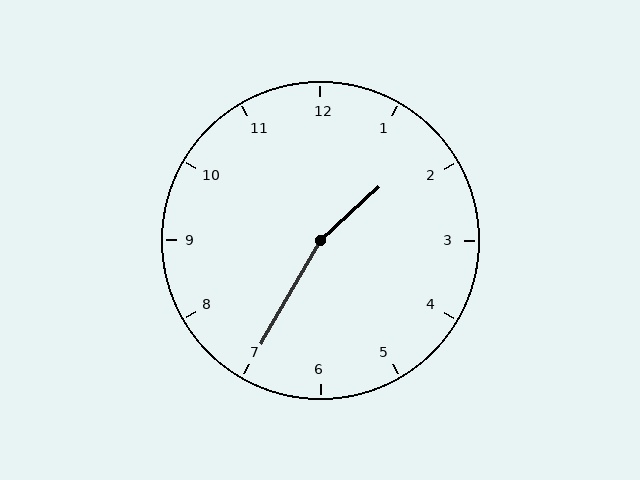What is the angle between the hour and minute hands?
Approximately 162 degrees.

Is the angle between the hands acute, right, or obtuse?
It is obtuse.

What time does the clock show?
1:35.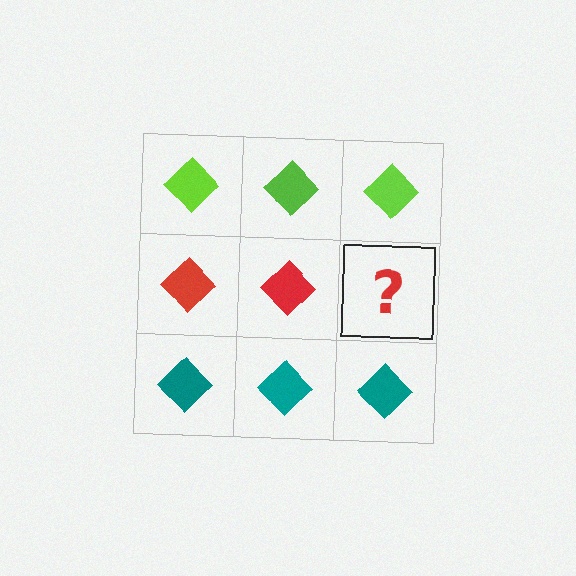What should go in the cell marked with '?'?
The missing cell should contain a red diamond.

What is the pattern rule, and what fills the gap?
The rule is that each row has a consistent color. The gap should be filled with a red diamond.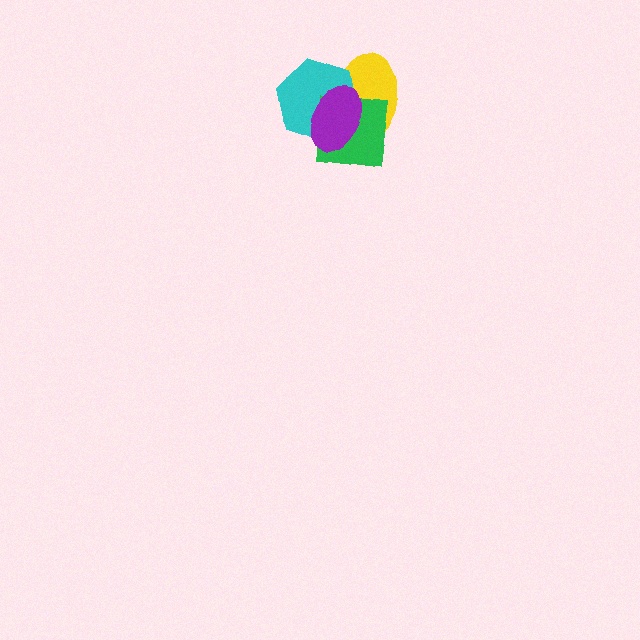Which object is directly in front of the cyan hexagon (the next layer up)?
The green square is directly in front of the cyan hexagon.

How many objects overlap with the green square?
3 objects overlap with the green square.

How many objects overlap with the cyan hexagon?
3 objects overlap with the cyan hexagon.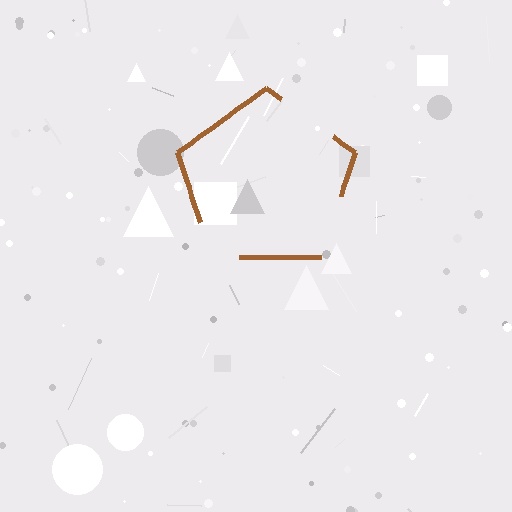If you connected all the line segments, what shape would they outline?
They would outline a pentagon.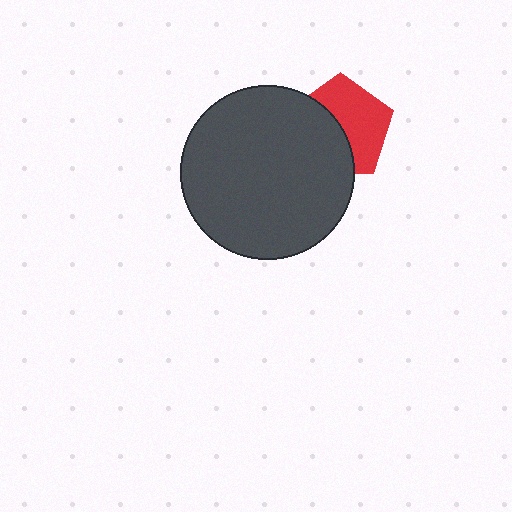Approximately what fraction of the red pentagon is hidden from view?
Roughly 46% of the red pentagon is hidden behind the dark gray circle.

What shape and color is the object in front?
The object in front is a dark gray circle.